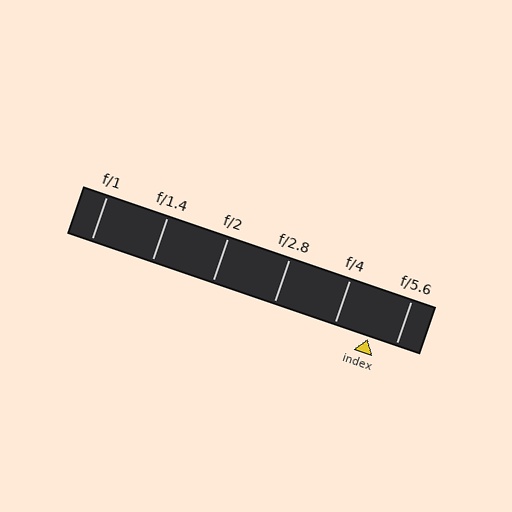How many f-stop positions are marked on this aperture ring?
There are 6 f-stop positions marked.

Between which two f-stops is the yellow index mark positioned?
The index mark is between f/4 and f/5.6.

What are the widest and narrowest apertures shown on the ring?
The widest aperture shown is f/1 and the narrowest is f/5.6.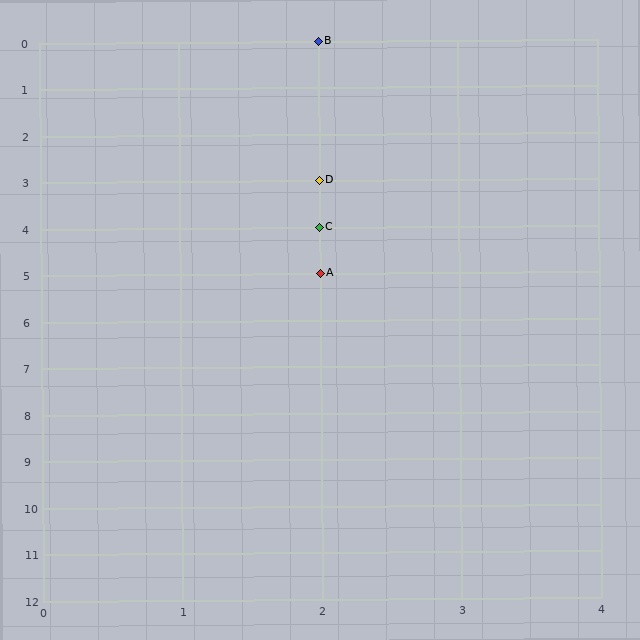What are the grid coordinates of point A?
Point A is at grid coordinates (2, 5).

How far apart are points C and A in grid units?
Points C and A are 1 row apart.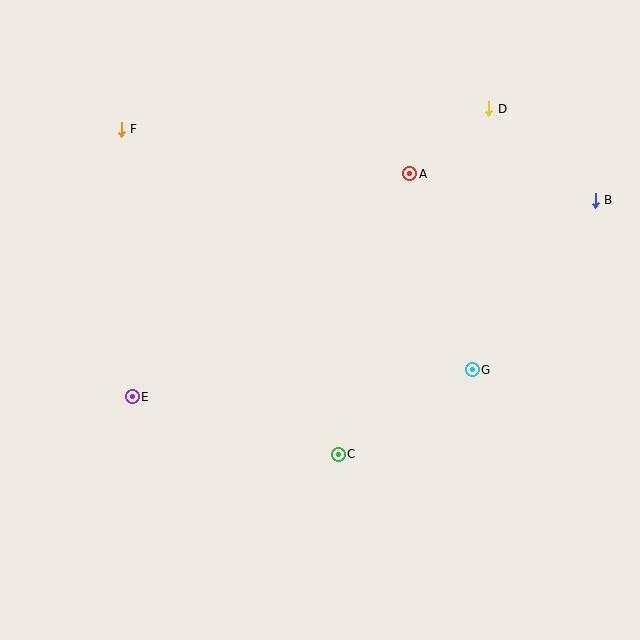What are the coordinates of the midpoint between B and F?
The midpoint between B and F is at (358, 165).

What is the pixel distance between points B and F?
The distance between B and F is 480 pixels.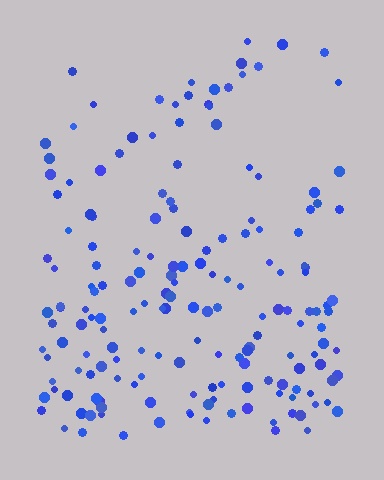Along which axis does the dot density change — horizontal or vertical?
Vertical.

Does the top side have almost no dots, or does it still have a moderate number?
Still a moderate number, just noticeably fewer than the bottom.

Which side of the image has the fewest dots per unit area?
The top.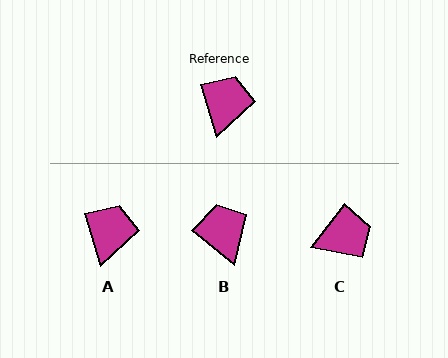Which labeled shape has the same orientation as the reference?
A.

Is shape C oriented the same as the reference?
No, it is off by about 54 degrees.